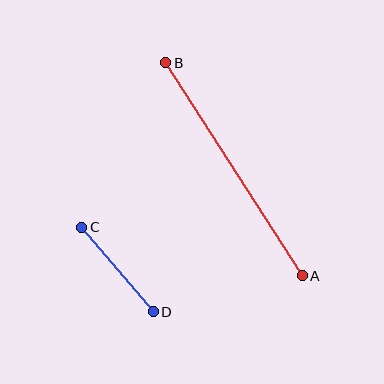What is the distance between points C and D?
The distance is approximately 111 pixels.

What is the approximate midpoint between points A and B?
The midpoint is at approximately (234, 169) pixels.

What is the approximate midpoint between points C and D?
The midpoint is at approximately (118, 270) pixels.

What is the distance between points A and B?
The distance is approximately 253 pixels.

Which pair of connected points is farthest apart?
Points A and B are farthest apart.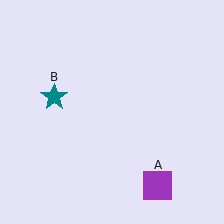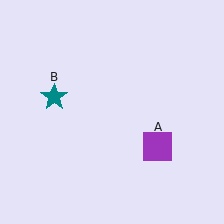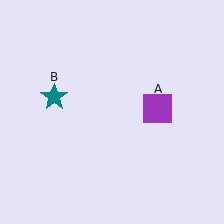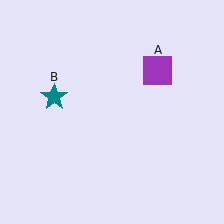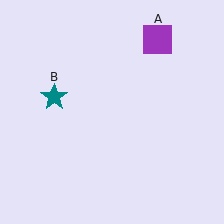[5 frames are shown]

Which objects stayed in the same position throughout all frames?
Teal star (object B) remained stationary.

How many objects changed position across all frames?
1 object changed position: purple square (object A).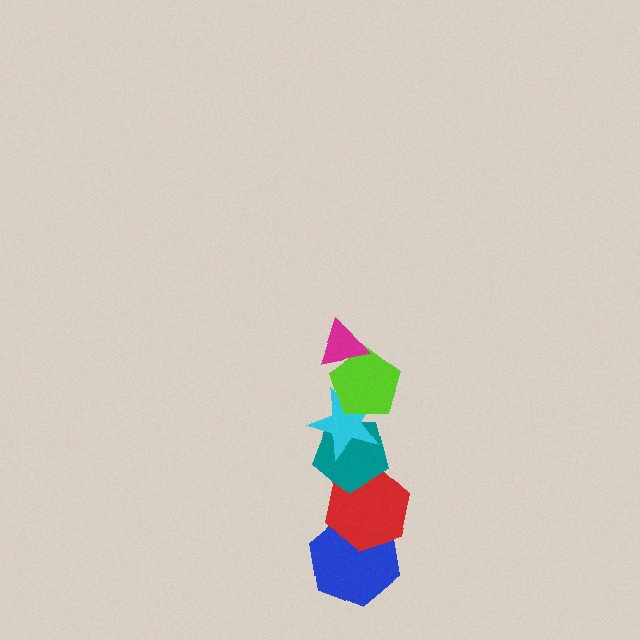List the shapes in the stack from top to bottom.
From top to bottom: the magenta triangle, the lime pentagon, the cyan star, the teal pentagon, the red hexagon, the blue hexagon.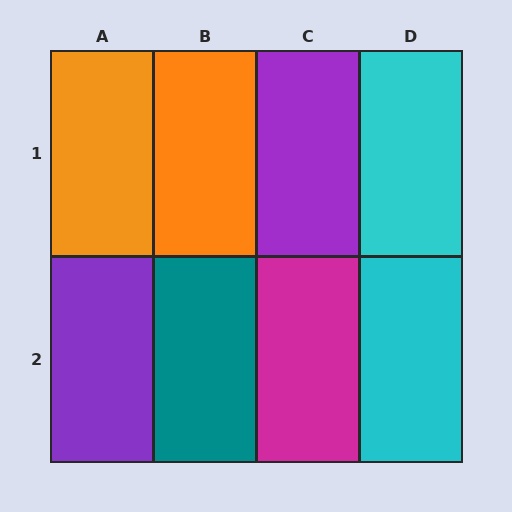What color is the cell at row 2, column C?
Magenta.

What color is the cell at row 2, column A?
Purple.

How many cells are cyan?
2 cells are cyan.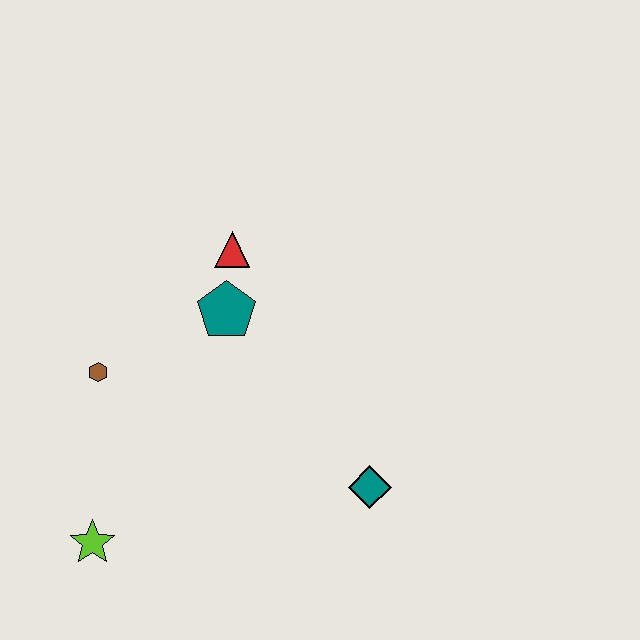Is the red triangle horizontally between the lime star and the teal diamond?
Yes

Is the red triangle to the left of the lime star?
No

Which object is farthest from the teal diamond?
The brown hexagon is farthest from the teal diamond.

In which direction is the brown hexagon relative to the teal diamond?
The brown hexagon is to the left of the teal diamond.